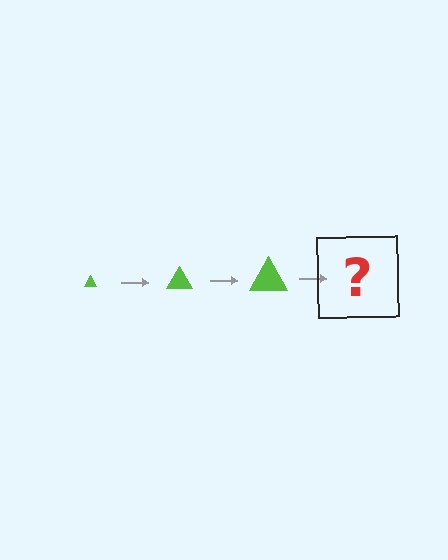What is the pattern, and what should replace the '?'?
The pattern is that the triangle gets progressively larger each step. The '?' should be a lime triangle, larger than the previous one.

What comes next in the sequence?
The next element should be a lime triangle, larger than the previous one.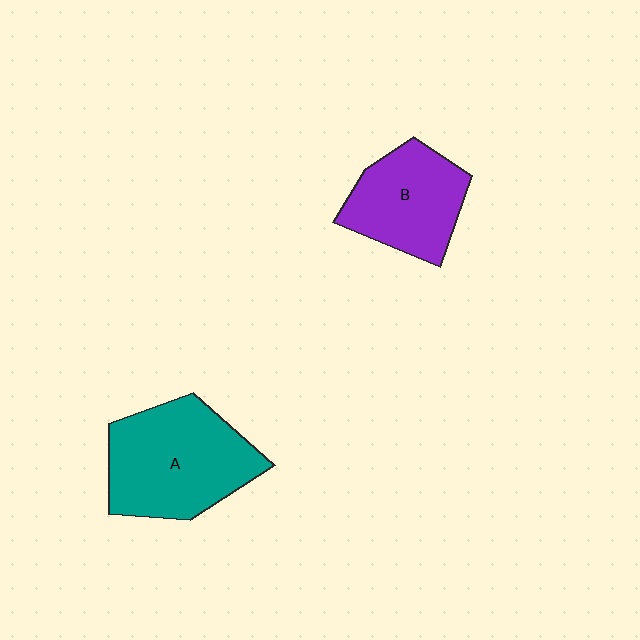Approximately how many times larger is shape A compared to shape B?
Approximately 1.4 times.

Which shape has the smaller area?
Shape B (purple).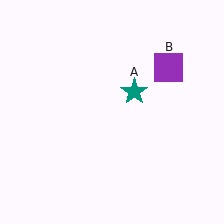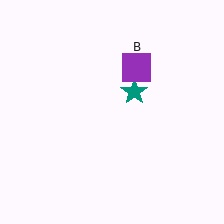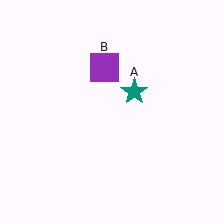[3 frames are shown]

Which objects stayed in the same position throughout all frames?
Teal star (object A) remained stationary.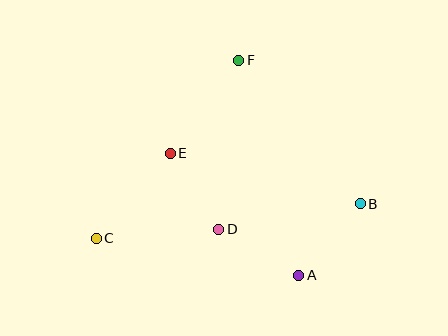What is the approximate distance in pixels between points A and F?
The distance between A and F is approximately 223 pixels.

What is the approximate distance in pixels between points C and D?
The distance between C and D is approximately 123 pixels.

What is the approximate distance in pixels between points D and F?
The distance between D and F is approximately 170 pixels.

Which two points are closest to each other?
Points D and E are closest to each other.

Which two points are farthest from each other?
Points B and C are farthest from each other.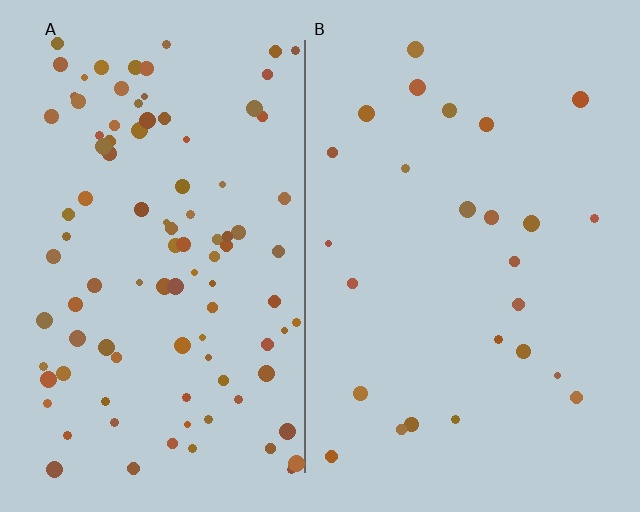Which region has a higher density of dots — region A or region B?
A (the left).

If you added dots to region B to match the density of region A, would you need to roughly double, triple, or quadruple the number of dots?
Approximately quadruple.